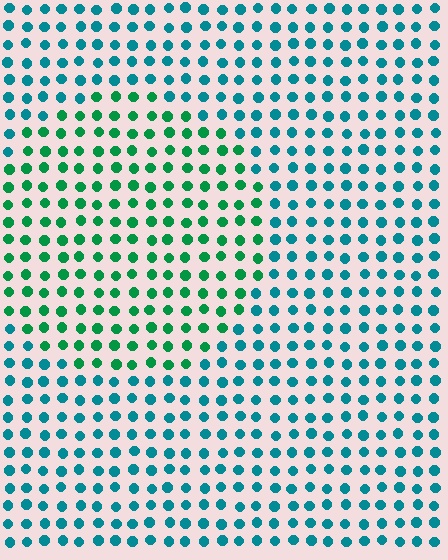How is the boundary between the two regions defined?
The boundary is defined purely by a slight shift in hue (about 38 degrees). Spacing, size, and orientation are identical on both sides.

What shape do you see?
I see a circle.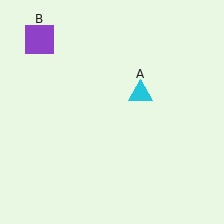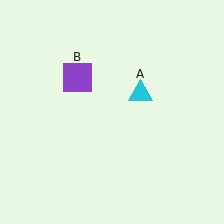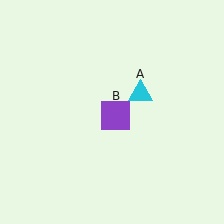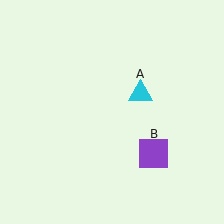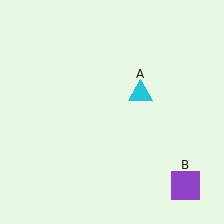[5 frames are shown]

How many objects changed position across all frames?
1 object changed position: purple square (object B).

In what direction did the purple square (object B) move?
The purple square (object B) moved down and to the right.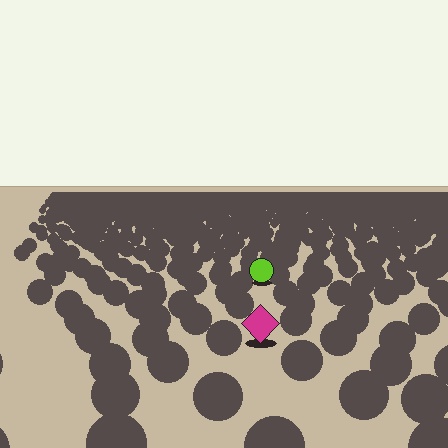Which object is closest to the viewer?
The magenta diamond is closest. The texture marks near it are larger and more spread out.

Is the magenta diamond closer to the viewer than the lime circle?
Yes. The magenta diamond is closer — you can tell from the texture gradient: the ground texture is coarser near it.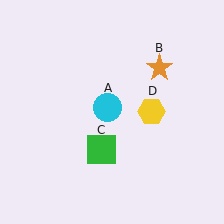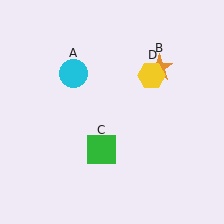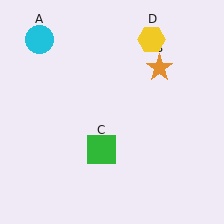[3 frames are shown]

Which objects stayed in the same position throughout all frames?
Orange star (object B) and green square (object C) remained stationary.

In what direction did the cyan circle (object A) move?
The cyan circle (object A) moved up and to the left.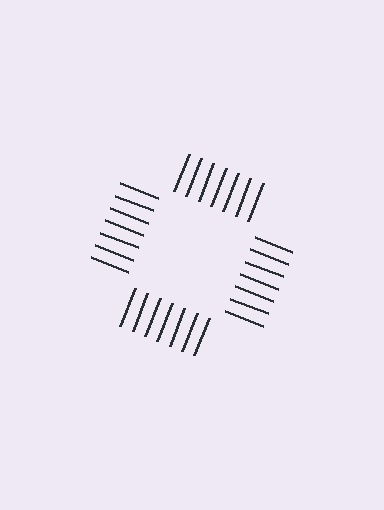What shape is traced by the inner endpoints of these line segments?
An illusory square — the line segments terminate on its edges but no continuous stroke is drawn.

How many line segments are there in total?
28 — 7 along each of the 4 edges.